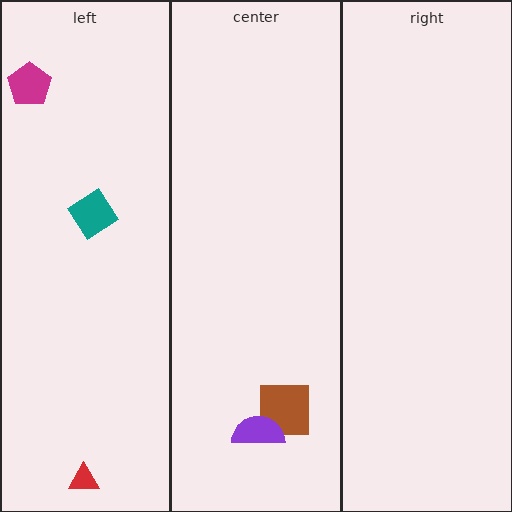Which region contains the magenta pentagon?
The left region.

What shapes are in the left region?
The red triangle, the magenta pentagon, the teal diamond.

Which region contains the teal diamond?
The left region.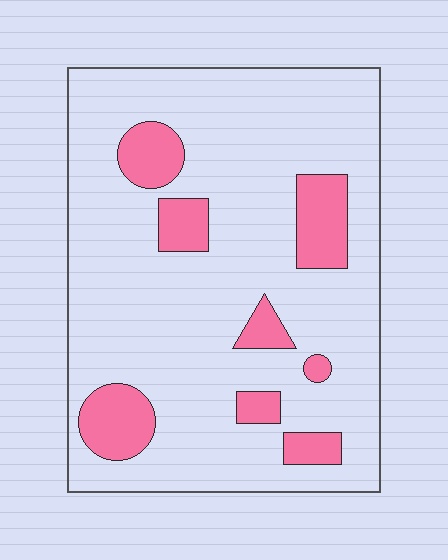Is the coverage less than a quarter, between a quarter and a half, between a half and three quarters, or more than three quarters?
Less than a quarter.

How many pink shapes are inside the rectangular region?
8.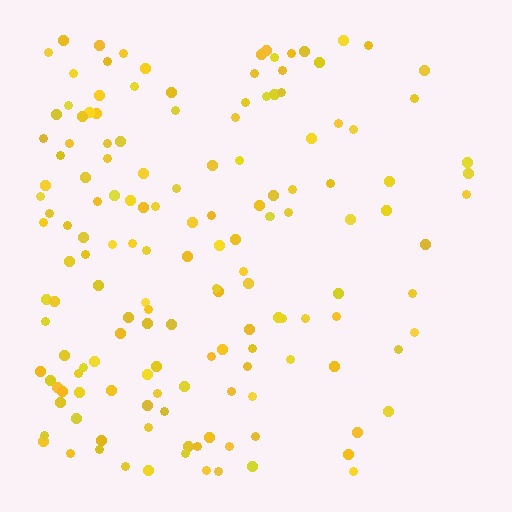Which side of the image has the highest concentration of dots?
The left.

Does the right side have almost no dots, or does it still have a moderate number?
Still a moderate number, just noticeably fewer than the left.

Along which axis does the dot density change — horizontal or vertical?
Horizontal.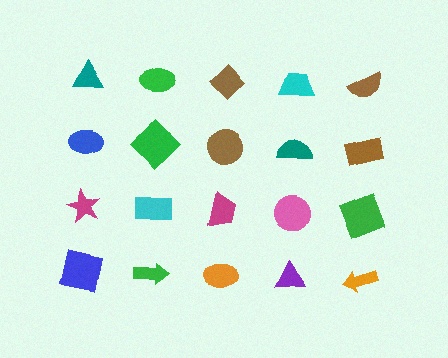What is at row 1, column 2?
A green ellipse.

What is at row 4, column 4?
A purple triangle.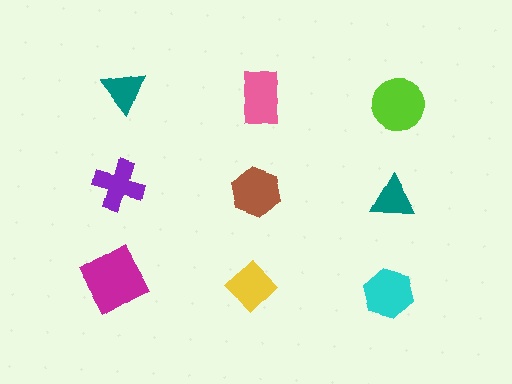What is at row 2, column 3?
A teal triangle.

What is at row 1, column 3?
A lime circle.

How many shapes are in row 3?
3 shapes.